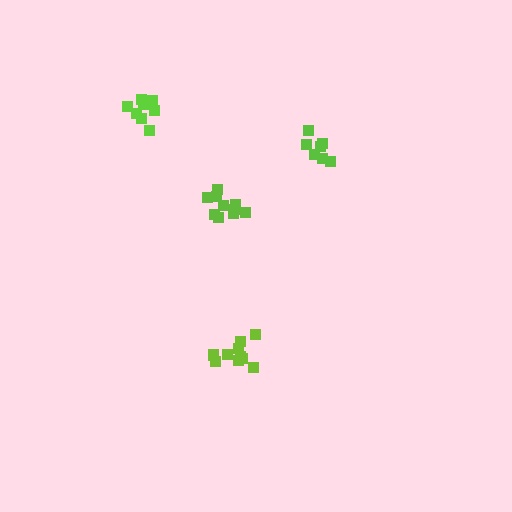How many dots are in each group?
Group 1: 9 dots, Group 2: 7 dots, Group 3: 10 dots, Group 4: 10 dots (36 total).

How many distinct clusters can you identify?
There are 4 distinct clusters.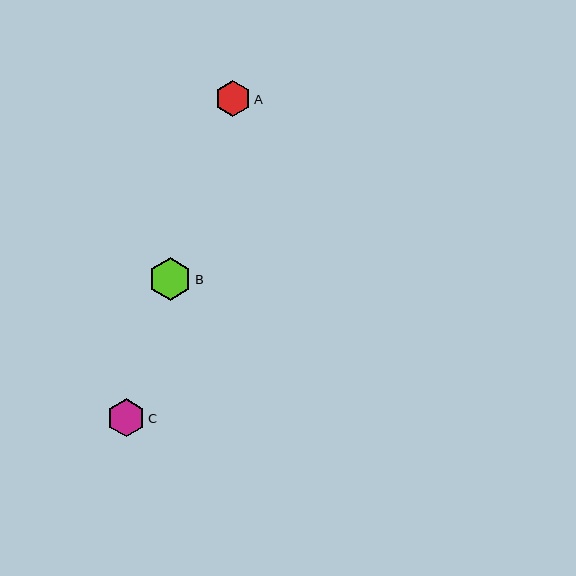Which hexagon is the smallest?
Hexagon A is the smallest with a size of approximately 36 pixels.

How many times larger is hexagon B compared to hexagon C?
Hexagon B is approximately 1.1 times the size of hexagon C.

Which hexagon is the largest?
Hexagon B is the largest with a size of approximately 43 pixels.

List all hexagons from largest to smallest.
From largest to smallest: B, C, A.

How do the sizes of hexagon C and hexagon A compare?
Hexagon C and hexagon A are approximately the same size.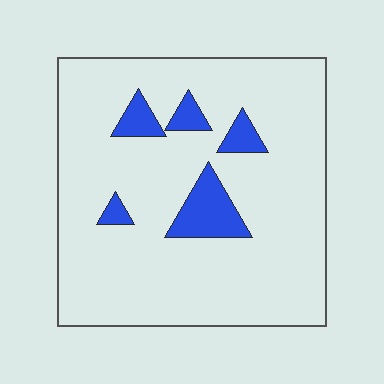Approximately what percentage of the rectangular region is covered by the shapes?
Approximately 10%.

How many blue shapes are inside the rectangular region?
5.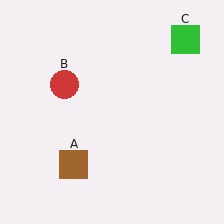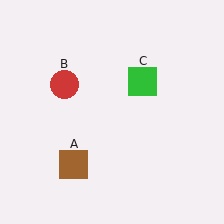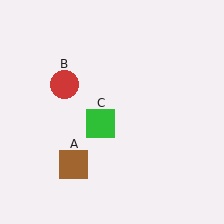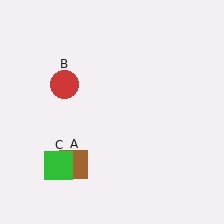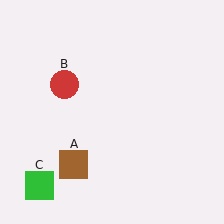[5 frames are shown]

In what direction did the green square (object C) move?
The green square (object C) moved down and to the left.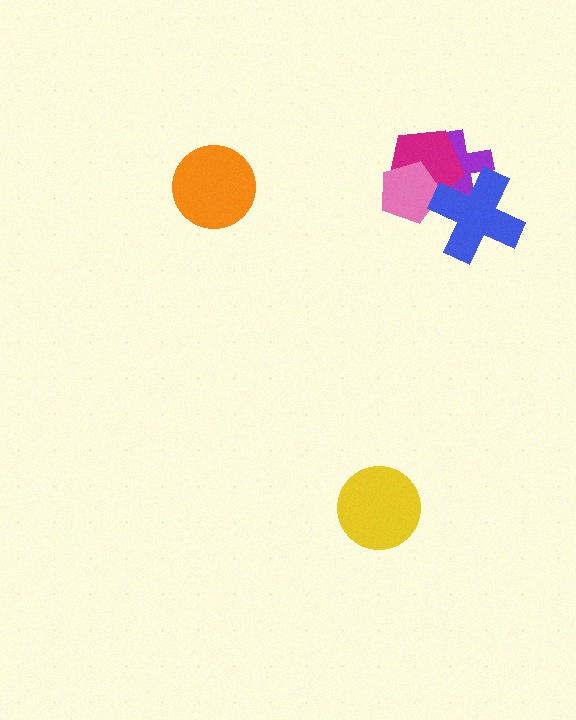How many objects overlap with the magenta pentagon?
3 objects overlap with the magenta pentagon.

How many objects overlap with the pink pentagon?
3 objects overlap with the pink pentagon.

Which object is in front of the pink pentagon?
The blue cross is in front of the pink pentagon.